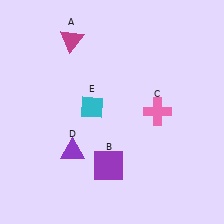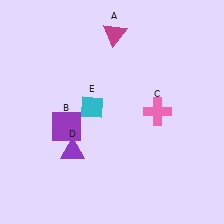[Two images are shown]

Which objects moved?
The objects that moved are: the magenta triangle (A), the purple square (B).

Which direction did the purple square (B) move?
The purple square (B) moved left.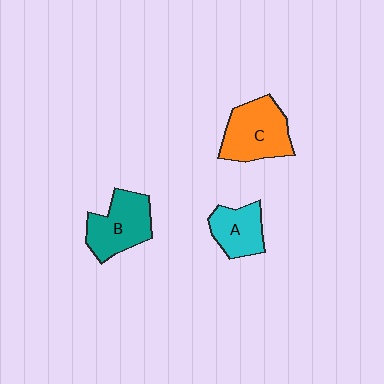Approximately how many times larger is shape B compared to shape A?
Approximately 1.3 times.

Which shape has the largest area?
Shape C (orange).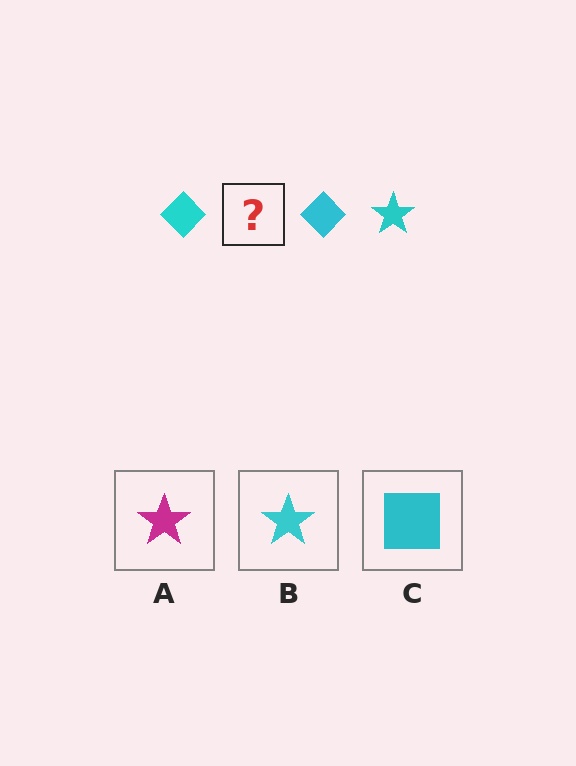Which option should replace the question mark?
Option B.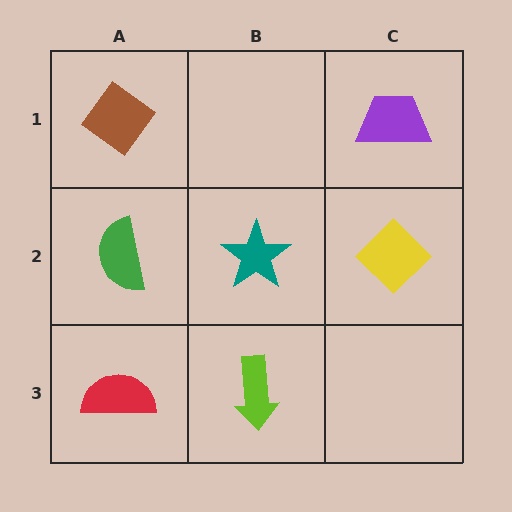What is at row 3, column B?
A lime arrow.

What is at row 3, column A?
A red semicircle.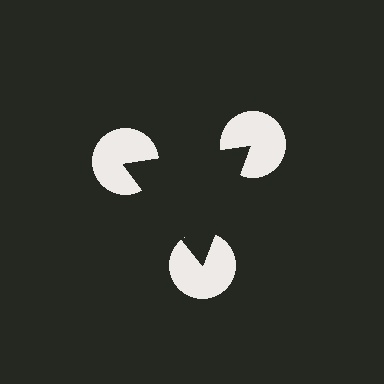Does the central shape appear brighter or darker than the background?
It typically appears slightly darker than the background, even though no actual brightness change is drawn.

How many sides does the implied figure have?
3 sides.